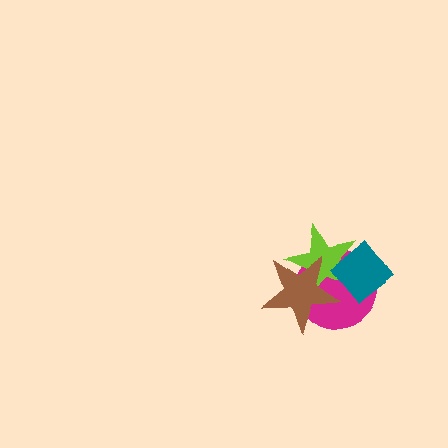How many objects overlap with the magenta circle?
3 objects overlap with the magenta circle.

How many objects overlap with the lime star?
3 objects overlap with the lime star.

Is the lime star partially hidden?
Yes, it is partially covered by another shape.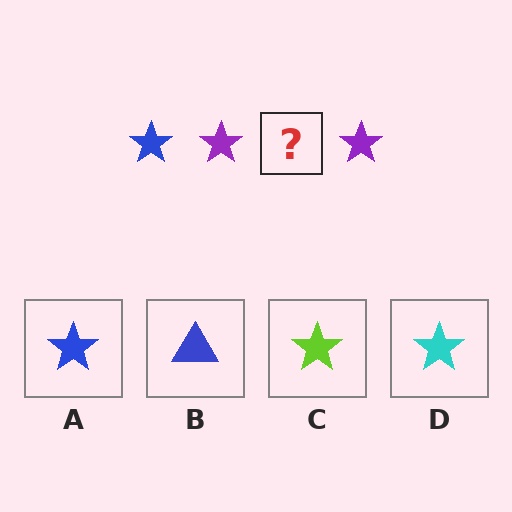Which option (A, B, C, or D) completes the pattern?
A.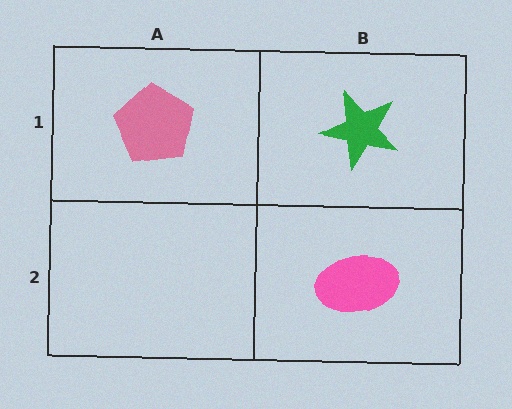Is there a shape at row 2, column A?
No, that cell is empty.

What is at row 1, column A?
A pink pentagon.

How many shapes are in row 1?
2 shapes.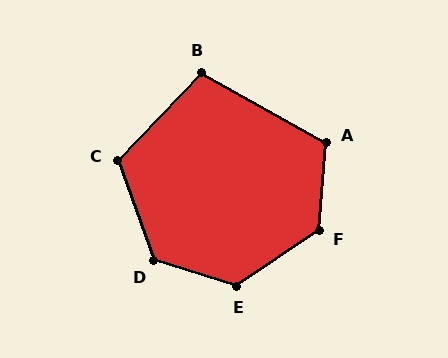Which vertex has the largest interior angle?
E, at approximately 129 degrees.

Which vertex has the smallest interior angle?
B, at approximately 105 degrees.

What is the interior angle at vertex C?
Approximately 116 degrees (obtuse).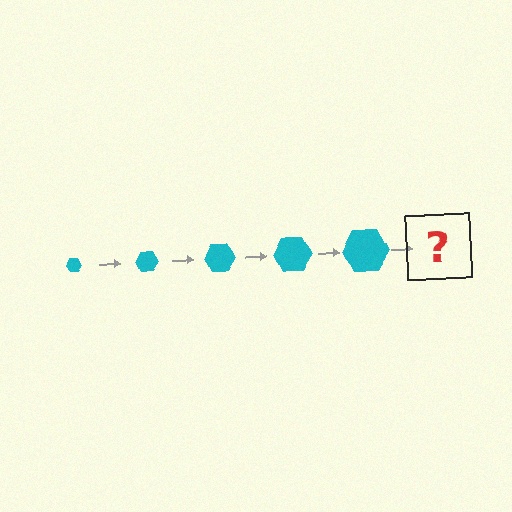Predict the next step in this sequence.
The next step is a cyan hexagon, larger than the previous one.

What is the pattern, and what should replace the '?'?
The pattern is that the hexagon gets progressively larger each step. The '?' should be a cyan hexagon, larger than the previous one.